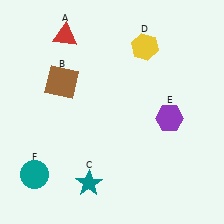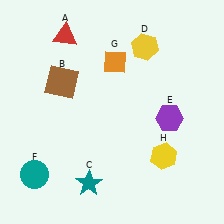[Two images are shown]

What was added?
An orange diamond (G), a yellow hexagon (H) were added in Image 2.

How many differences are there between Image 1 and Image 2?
There are 2 differences between the two images.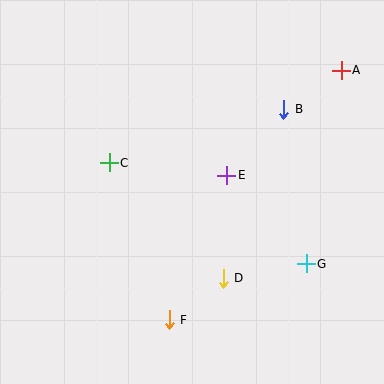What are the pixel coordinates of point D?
Point D is at (223, 278).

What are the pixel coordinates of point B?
Point B is at (284, 109).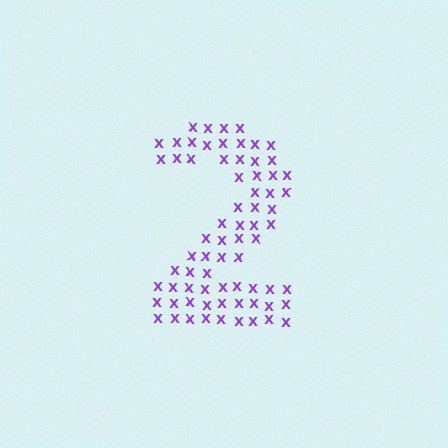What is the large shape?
The large shape is the digit 2.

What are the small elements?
The small elements are letter X's.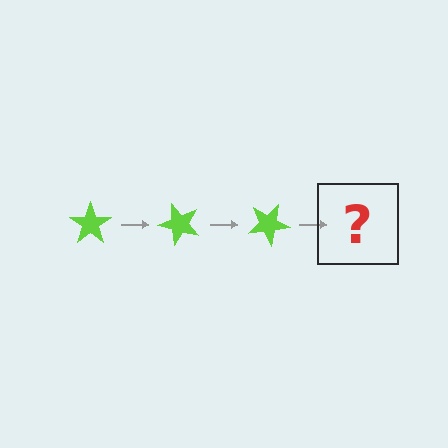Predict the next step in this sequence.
The next step is a lime star rotated 150 degrees.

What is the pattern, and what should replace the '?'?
The pattern is that the star rotates 50 degrees each step. The '?' should be a lime star rotated 150 degrees.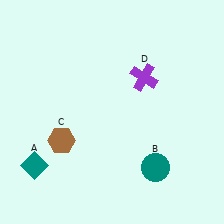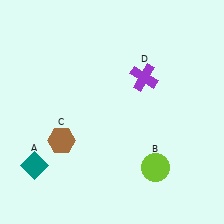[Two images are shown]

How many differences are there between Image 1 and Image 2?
There is 1 difference between the two images.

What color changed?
The circle (B) changed from teal in Image 1 to lime in Image 2.